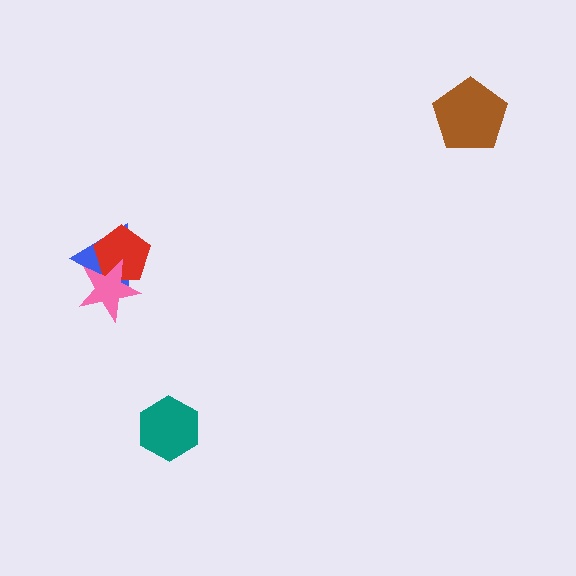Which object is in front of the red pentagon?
The pink star is in front of the red pentagon.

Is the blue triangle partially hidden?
Yes, it is partially covered by another shape.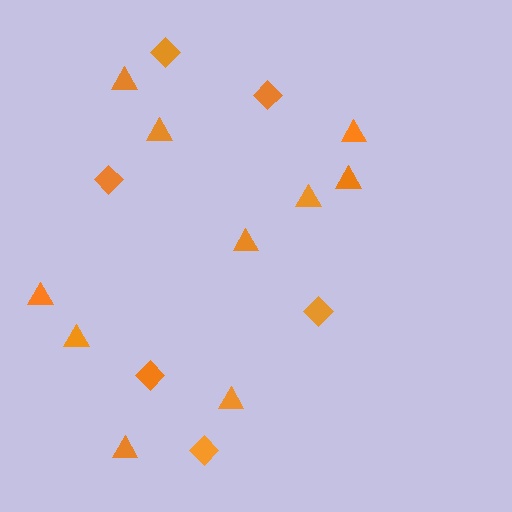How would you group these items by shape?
There are 2 groups: one group of triangles (10) and one group of diamonds (6).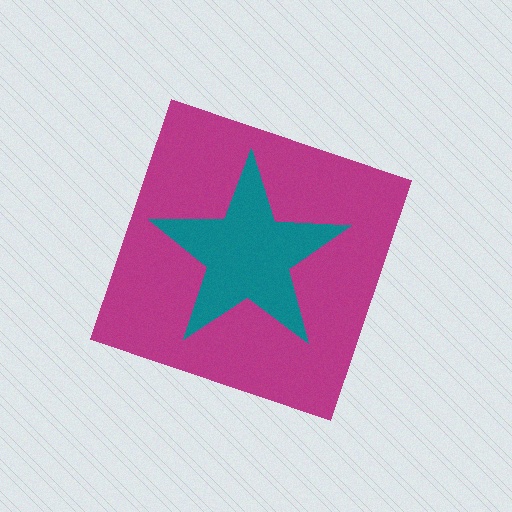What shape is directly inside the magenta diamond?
The teal star.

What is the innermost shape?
The teal star.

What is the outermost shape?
The magenta diamond.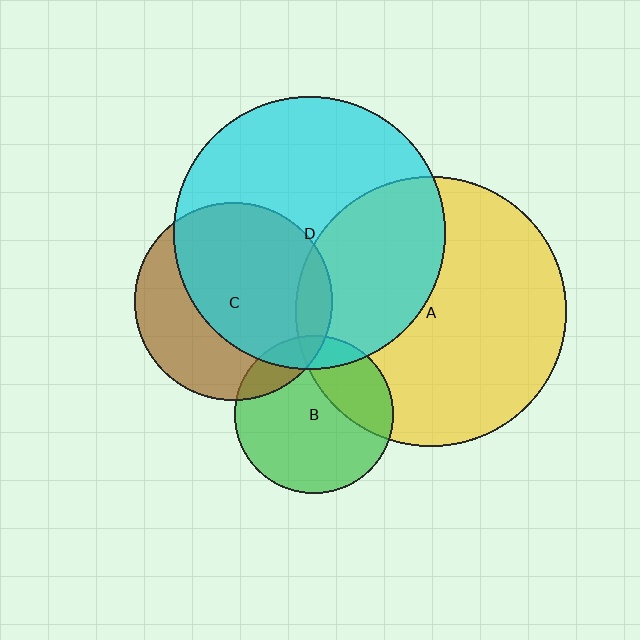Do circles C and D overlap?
Yes.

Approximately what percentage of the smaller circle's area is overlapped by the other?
Approximately 65%.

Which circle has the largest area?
Circle D (cyan).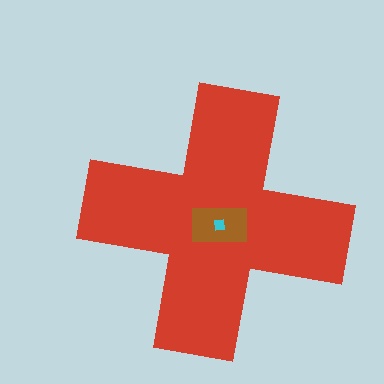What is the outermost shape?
The red cross.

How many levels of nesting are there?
3.